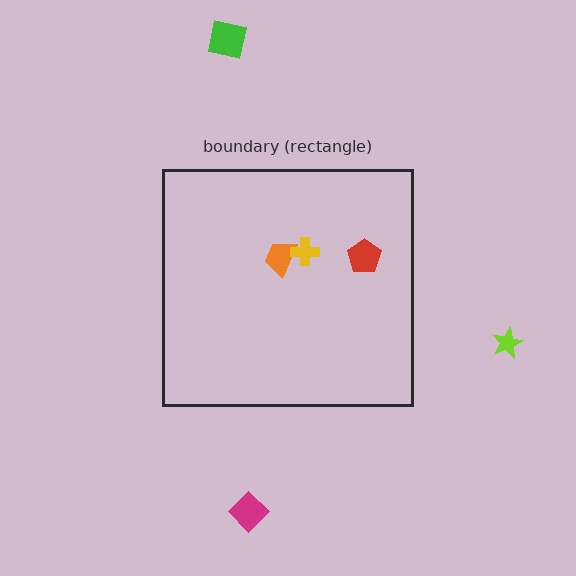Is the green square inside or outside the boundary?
Outside.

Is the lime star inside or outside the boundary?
Outside.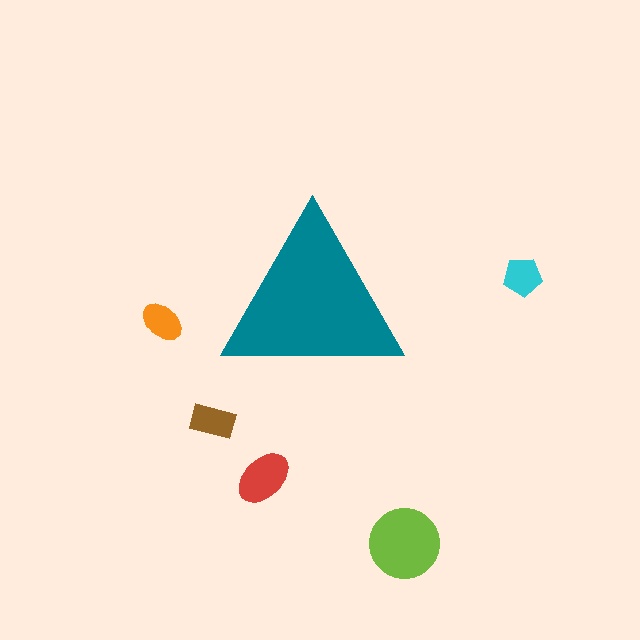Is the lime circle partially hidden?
No, the lime circle is fully visible.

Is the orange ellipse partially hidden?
No, the orange ellipse is fully visible.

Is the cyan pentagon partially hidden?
No, the cyan pentagon is fully visible.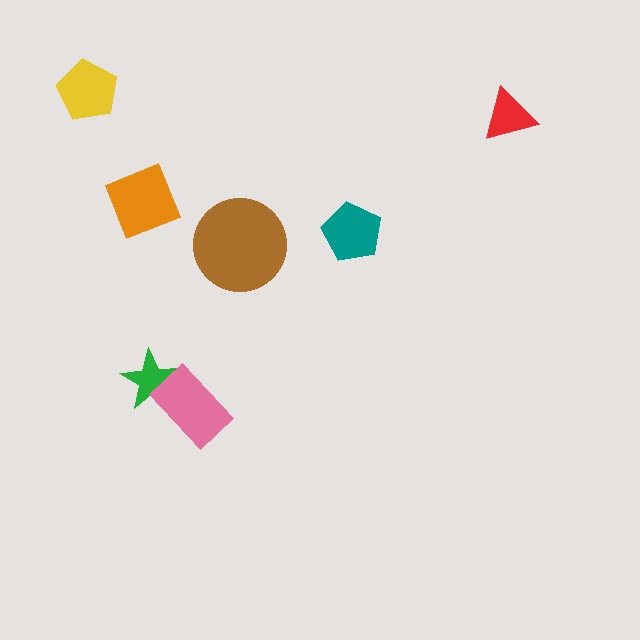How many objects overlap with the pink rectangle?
1 object overlaps with the pink rectangle.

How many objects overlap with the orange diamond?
0 objects overlap with the orange diamond.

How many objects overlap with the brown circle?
0 objects overlap with the brown circle.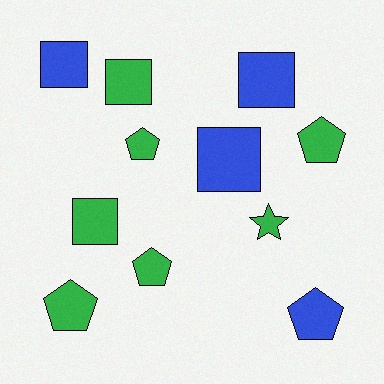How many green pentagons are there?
There are 4 green pentagons.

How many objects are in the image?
There are 11 objects.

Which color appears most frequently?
Green, with 7 objects.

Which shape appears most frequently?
Pentagon, with 5 objects.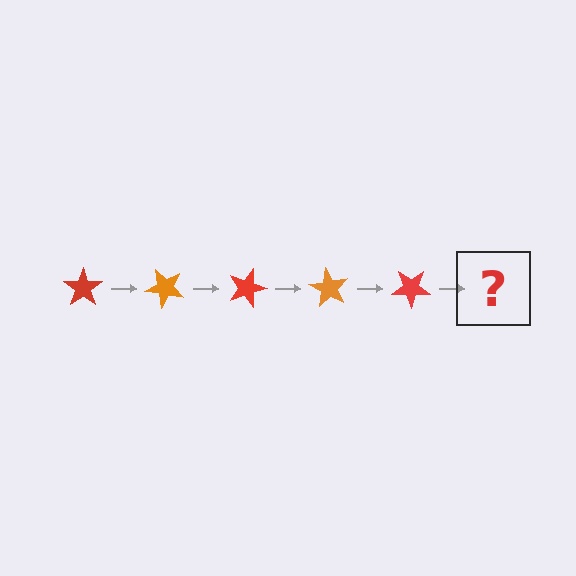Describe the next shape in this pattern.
It should be an orange star, rotated 225 degrees from the start.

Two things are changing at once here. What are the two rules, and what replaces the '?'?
The two rules are that it rotates 45 degrees each step and the color cycles through red and orange. The '?' should be an orange star, rotated 225 degrees from the start.